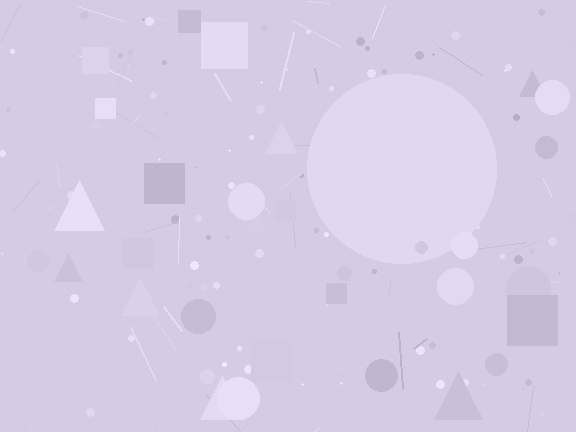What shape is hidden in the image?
A circle is hidden in the image.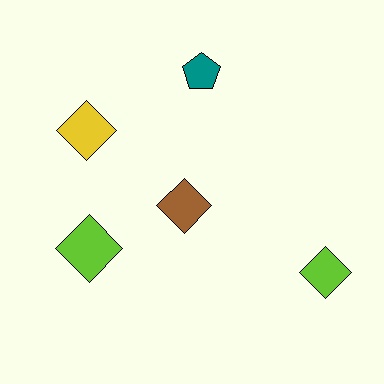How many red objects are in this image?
There are no red objects.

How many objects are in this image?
There are 5 objects.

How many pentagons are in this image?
There is 1 pentagon.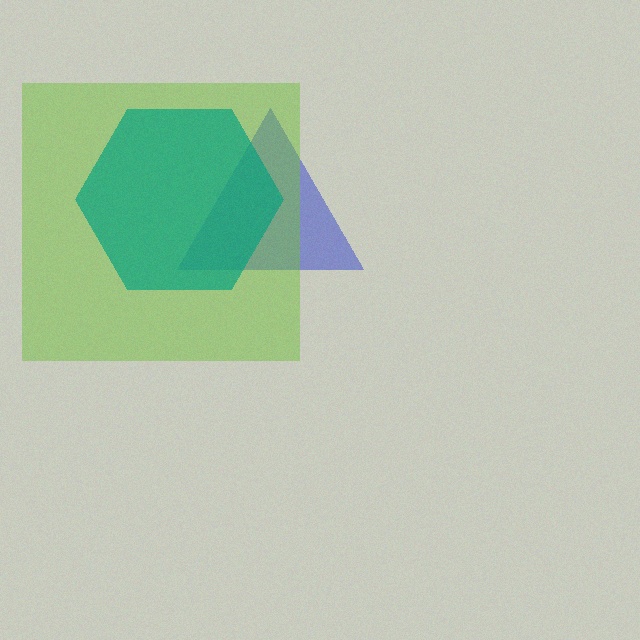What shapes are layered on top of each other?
The layered shapes are: a blue triangle, a lime square, a teal hexagon.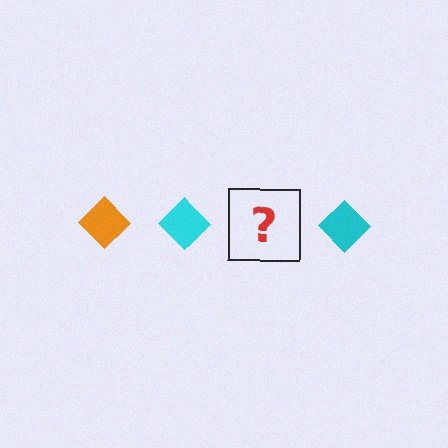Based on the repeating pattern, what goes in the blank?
The blank should be an orange diamond.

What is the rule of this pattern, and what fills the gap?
The rule is that the pattern cycles through orange, cyan diamonds. The gap should be filled with an orange diamond.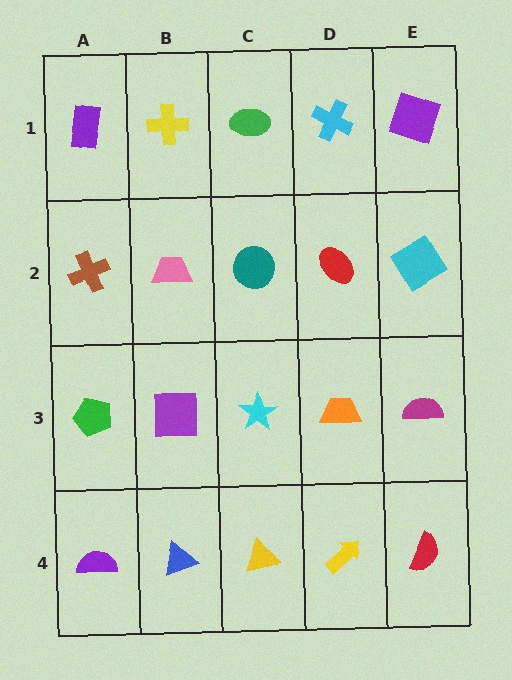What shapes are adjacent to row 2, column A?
A purple rectangle (row 1, column A), a green pentagon (row 3, column A), a pink trapezoid (row 2, column B).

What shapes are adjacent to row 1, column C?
A teal circle (row 2, column C), a yellow cross (row 1, column B), a cyan cross (row 1, column D).